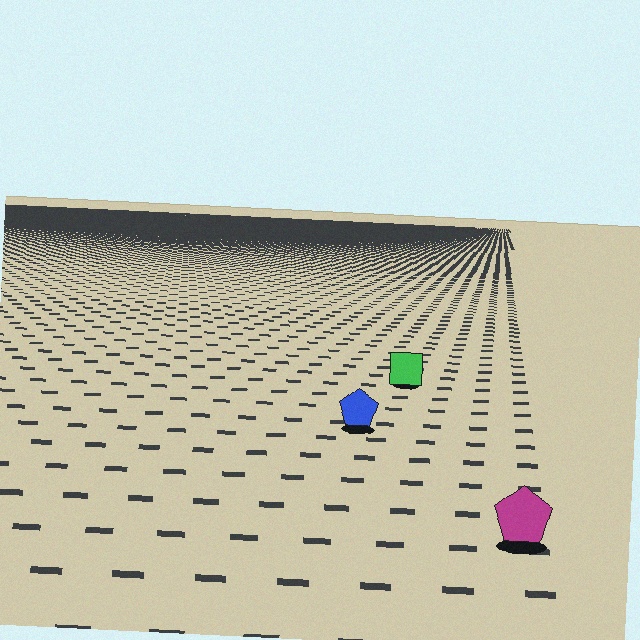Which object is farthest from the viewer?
The green square is farthest from the viewer. It appears smaller and the ground texture around it is denser.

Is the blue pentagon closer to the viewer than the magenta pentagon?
No. The magenta pentagon is closer — you can tell from the texture gradient: the ground texture is coarser near it.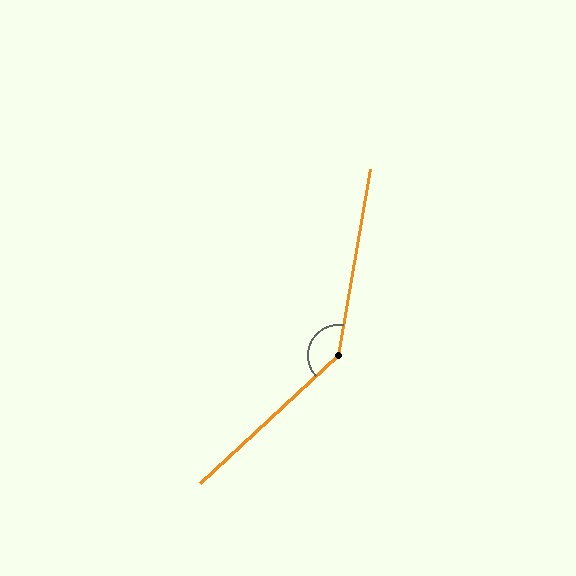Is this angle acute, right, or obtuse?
It is obtuse.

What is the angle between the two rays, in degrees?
Approximately 142 degrees.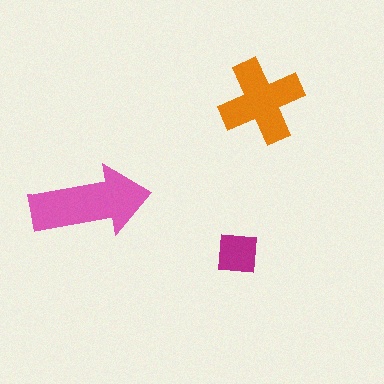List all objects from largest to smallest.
The pink arrow, the orange cross, the magenta square.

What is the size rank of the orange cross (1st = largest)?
2nd.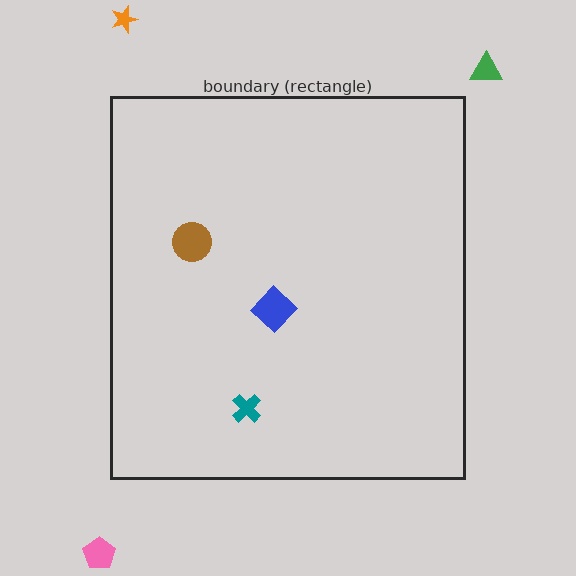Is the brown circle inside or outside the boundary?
Inside.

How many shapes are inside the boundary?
3 inside, 3 outside.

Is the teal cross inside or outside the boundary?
Inside.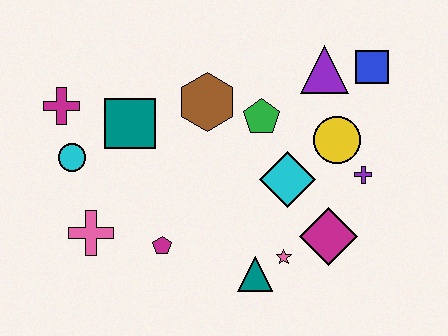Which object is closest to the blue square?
The purple triangle is closest to the blue square.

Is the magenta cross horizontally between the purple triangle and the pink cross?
No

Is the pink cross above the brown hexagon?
No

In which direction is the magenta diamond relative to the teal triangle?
The magenta diamond is to the right of the teal triangle.